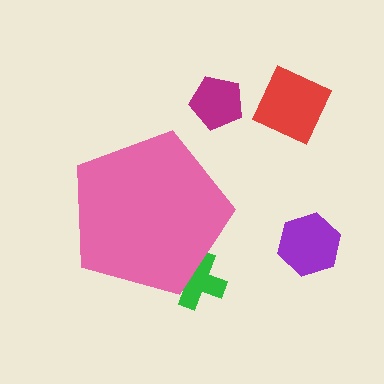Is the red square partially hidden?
No, the red square is fully visible.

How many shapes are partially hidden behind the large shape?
1 shape is partially hidden.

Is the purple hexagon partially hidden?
No, the purple hexagon is fully visible.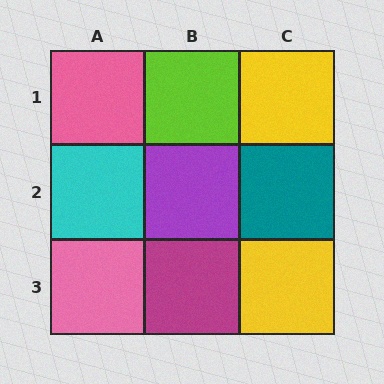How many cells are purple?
1 cell is purple.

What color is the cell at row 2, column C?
Teal.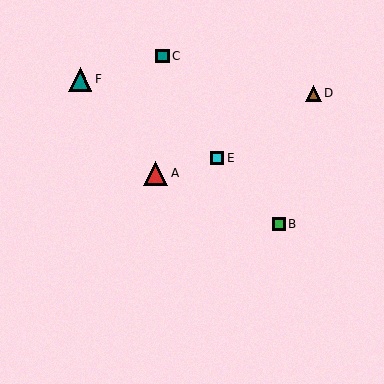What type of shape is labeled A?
Shape A is a red triangle.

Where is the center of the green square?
The center of the green square is at (279, 224).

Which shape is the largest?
The red triangle (labeled A) is the largest.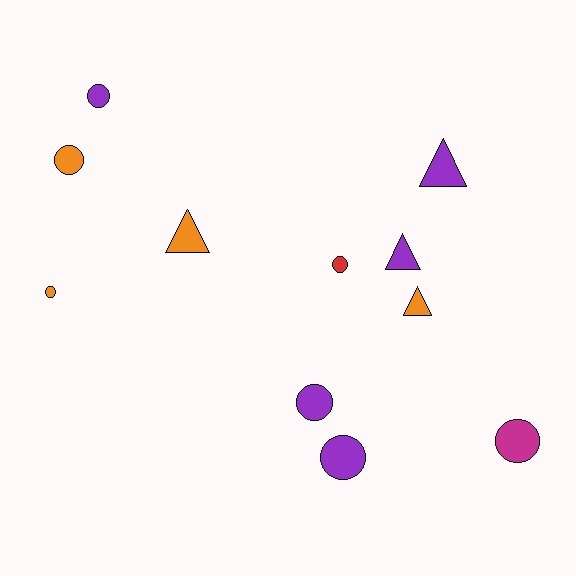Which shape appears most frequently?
Circle, with 7 objects.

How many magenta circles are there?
There is 1 magenta circle.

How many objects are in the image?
There are 11 objects.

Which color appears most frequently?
Purple, with 5 objects.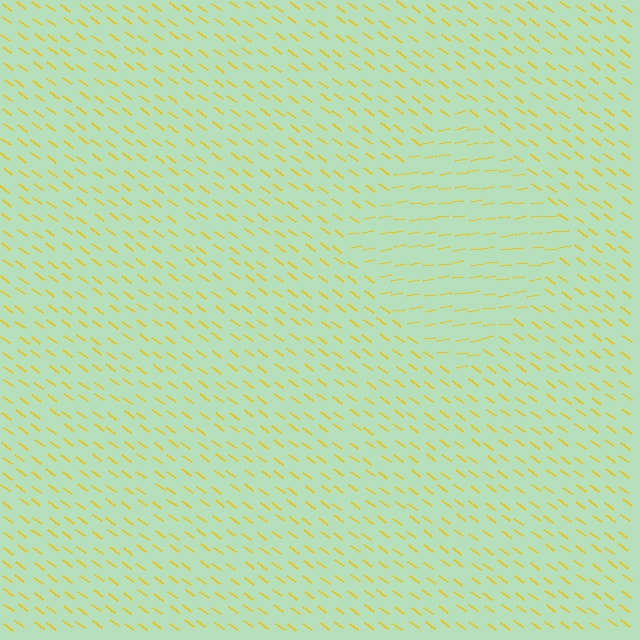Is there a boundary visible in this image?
Yes, there is a texture boundary formed by a change in line orientation.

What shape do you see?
I see a diamond.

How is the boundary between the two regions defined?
The boundary is defined purely by a change in line orientation (approximately 45 degrees difference). All lines are the same color and thickness.